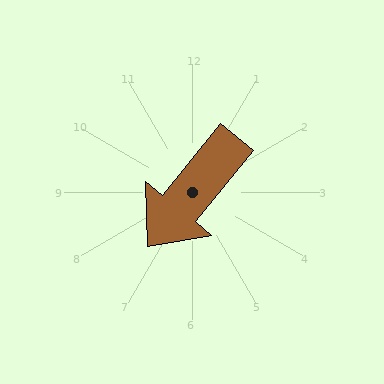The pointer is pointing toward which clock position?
Roughly 7 o'clock.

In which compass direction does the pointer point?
Southwest.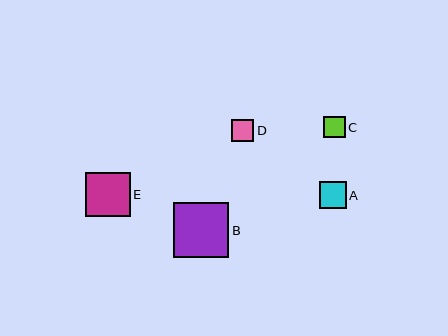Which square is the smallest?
Square C is the smallest with a size of approximately 22 pixels.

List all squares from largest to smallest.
From largest to smallest: B, E, A, D, C.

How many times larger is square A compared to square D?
Square A is approximately 1.2 times the size of square D.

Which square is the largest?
Square B is the largest with a size of approximately 56 pixels.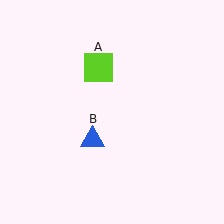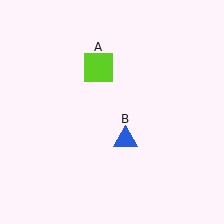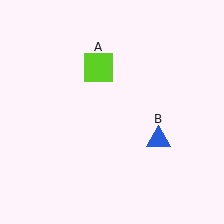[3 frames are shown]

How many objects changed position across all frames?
1 object changed position: blue triangle (object B).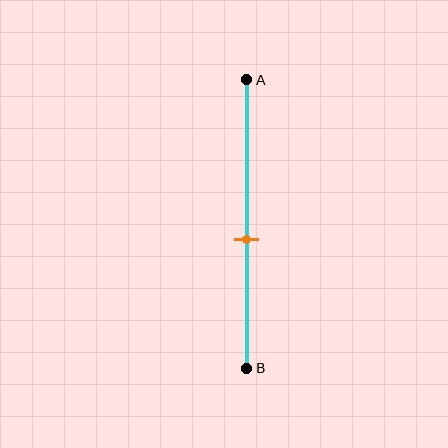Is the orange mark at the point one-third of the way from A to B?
No, the mark is at about 55% from A, not at the 33% one-third point.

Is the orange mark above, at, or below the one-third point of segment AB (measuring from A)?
The orange mark is below the one-third point of segment AB.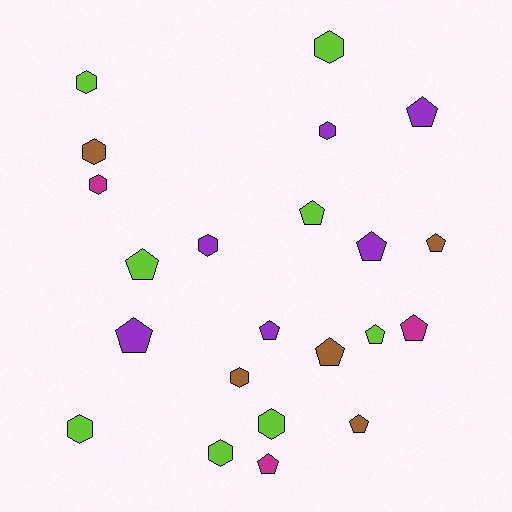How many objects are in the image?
There are 22 objects.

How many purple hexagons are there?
There are 2 purple hexagons.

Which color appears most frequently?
Lime, with 8 objects.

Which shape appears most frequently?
Pentagon, with 12 objects.